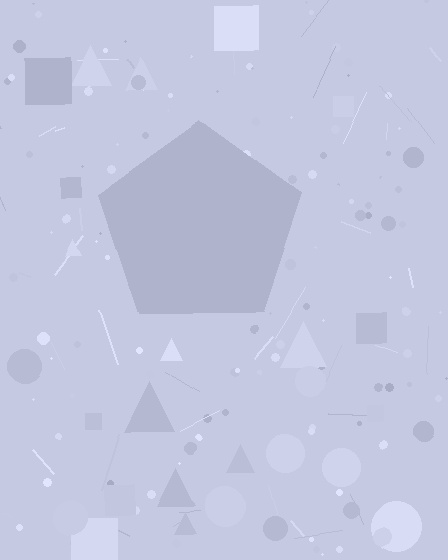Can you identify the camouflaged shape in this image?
The camouflaged shape is a pentagon.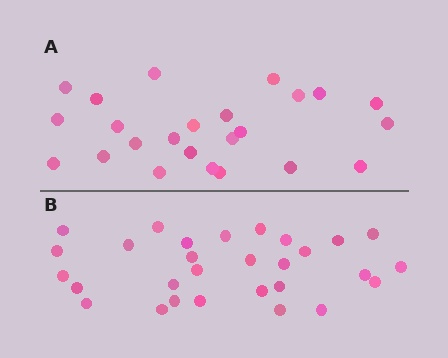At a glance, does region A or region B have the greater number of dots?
Region B (the bottom region) has more dots.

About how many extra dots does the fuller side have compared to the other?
Region B has about 5 more dots than region A.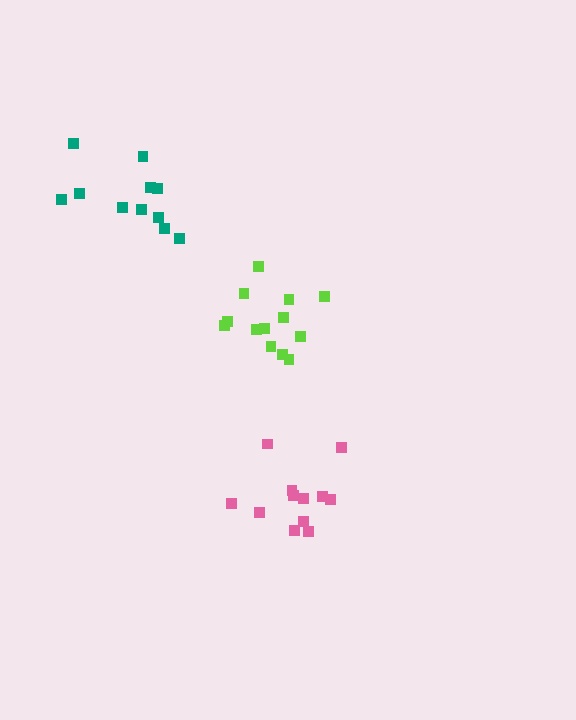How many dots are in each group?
Group 1: 12 dots, Group 2: 11 dots, Group 3: 13 dots (36 total).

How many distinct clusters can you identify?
There are 3 distinct clusters.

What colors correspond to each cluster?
The clusters are colored: pink, teal, lime.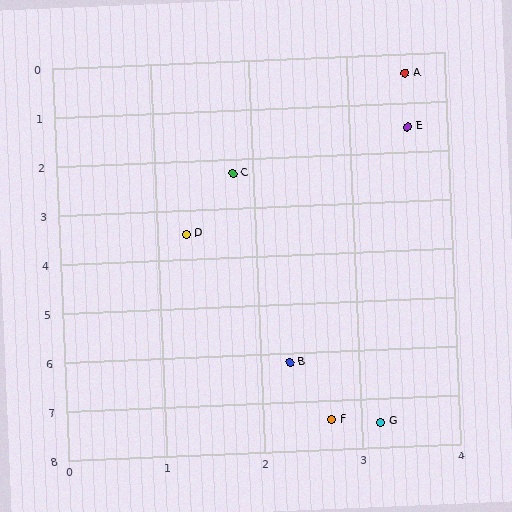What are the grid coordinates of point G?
Point G is at approximately (3.2, 7.5).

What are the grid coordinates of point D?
Point D is at approximately (1.3, 3.5).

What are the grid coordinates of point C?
Point C is at approximately (1.8, 2.3).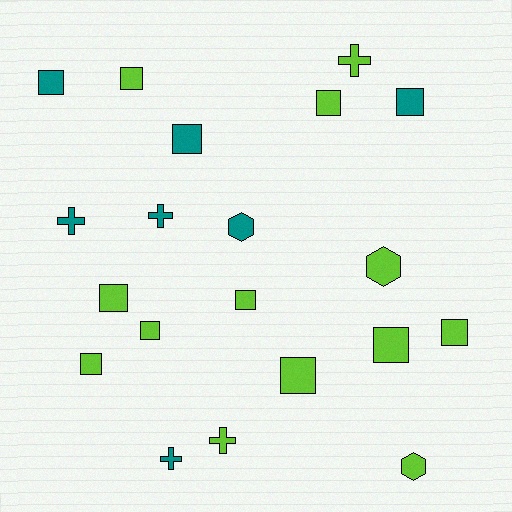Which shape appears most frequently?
Square, with 12 objects.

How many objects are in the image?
There are 20 objects.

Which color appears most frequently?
Lime, with 13 objects.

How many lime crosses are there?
There are 2 lime crosses.